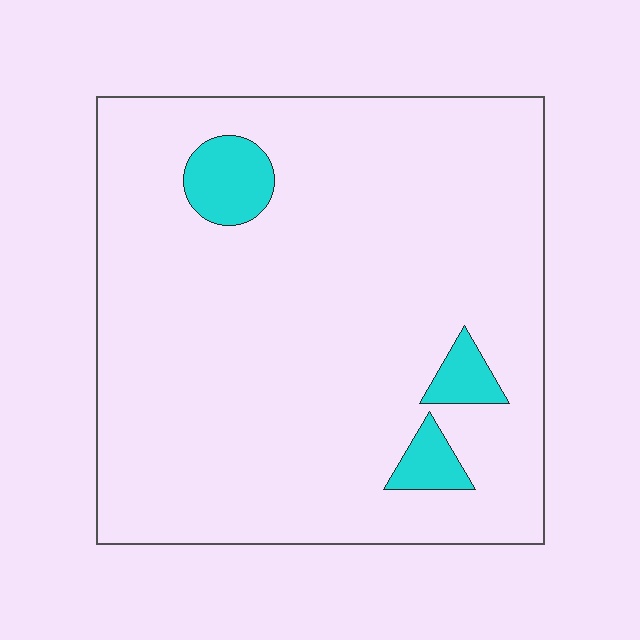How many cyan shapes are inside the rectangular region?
3.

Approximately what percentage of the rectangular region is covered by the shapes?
Approximately 5%.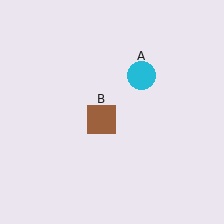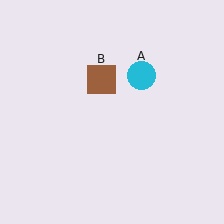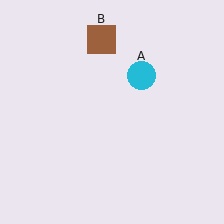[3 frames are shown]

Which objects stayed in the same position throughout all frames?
Cyan circle (object A) remained stationary.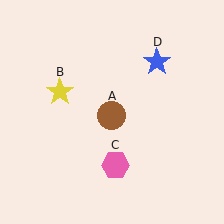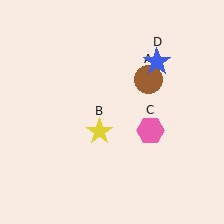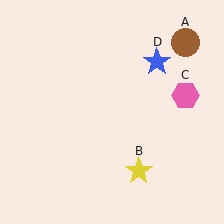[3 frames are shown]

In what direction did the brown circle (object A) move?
The brown circle (object A) moved up and to the right.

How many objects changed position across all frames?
3 objects changed position: brown circle (object A), yellow star (object B), pink hexagon (object C).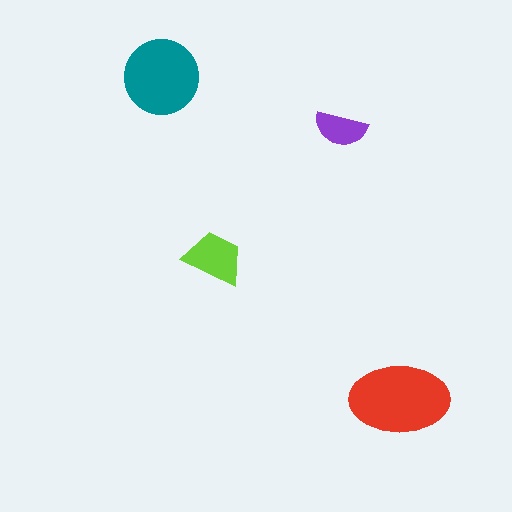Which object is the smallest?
The purple semicircle.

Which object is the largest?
The red ellipse.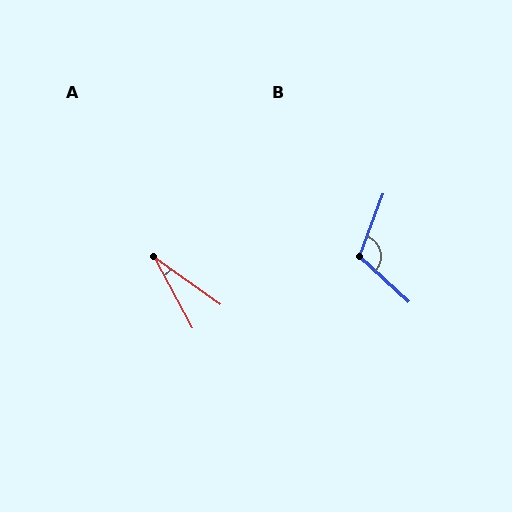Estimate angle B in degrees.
Approximately 113 degrees.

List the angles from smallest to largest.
A (26°), B (113°).